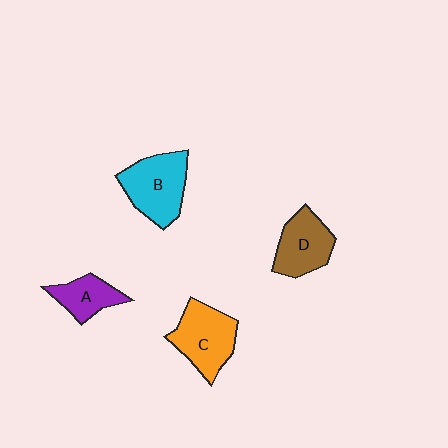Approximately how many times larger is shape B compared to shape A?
Approximately 1.7 times.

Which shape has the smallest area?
Shape A (purple).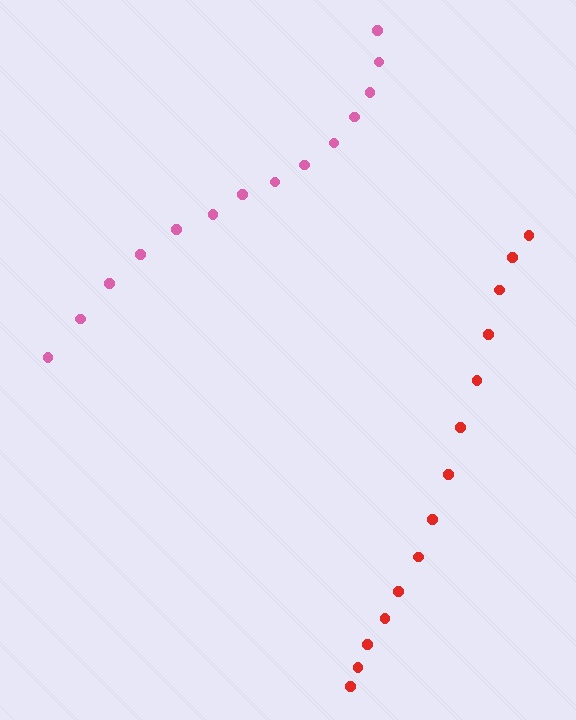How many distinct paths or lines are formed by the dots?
There are 2 distinct paths.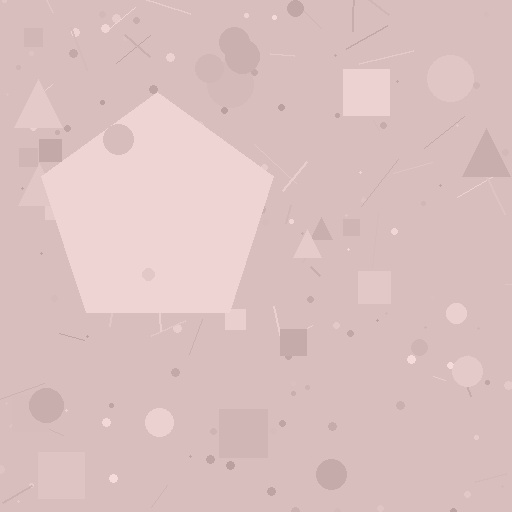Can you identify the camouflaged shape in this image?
The camouflaged shape is a pentagon.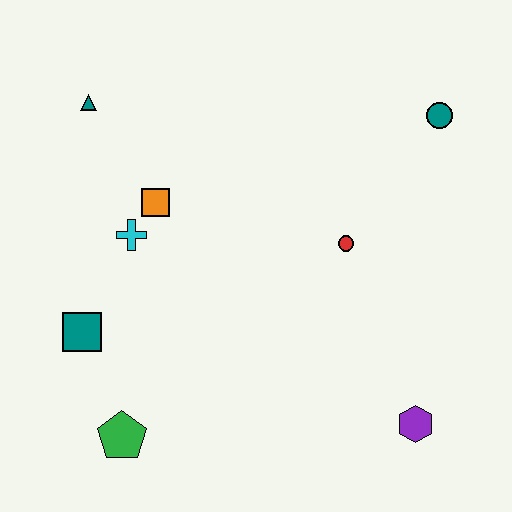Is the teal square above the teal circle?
No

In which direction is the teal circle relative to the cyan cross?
The teal circle is to the right of the cyan cross.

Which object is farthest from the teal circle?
The green pentagon is farthest from the teal circle.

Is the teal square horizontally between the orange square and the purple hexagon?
No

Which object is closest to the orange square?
The cyan cross is closest to the orange square.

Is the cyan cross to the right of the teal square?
Yes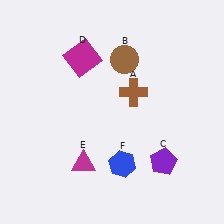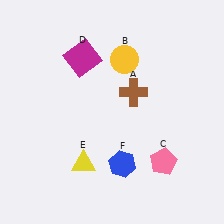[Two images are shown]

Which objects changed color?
B changed from brown to yellow. C changed from purple to pink. E changed from magenta to yellow.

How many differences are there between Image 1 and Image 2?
There are 3 differences between the two images.